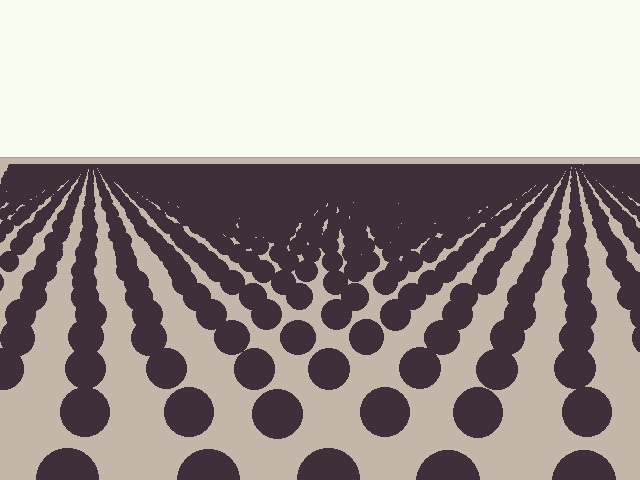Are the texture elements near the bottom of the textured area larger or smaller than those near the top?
Larger. Near the bottom, elements are closer to the viewer and appear at a bigger on-screen size.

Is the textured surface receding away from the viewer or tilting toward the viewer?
The surface is receding away from the viewer. Texture elements get smaller and denser toward the top.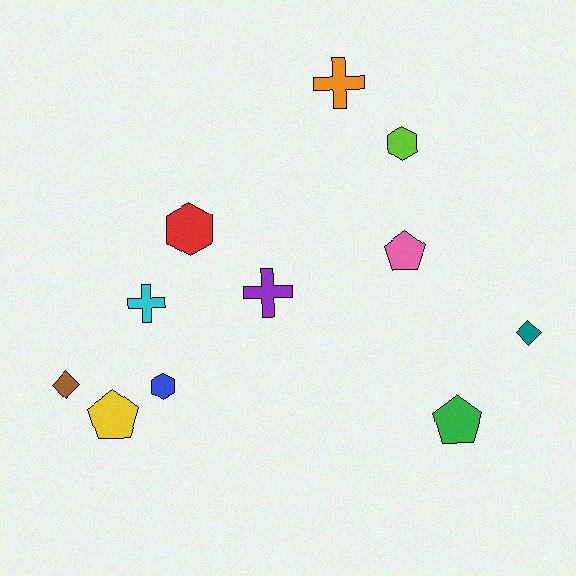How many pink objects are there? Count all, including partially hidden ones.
There is 1 pink object.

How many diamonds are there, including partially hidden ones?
There are 2 diamonds.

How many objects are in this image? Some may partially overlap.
There are 11 objects.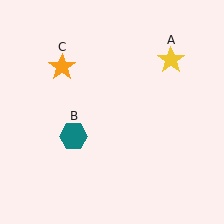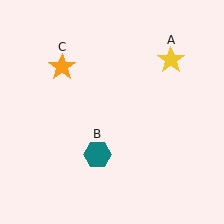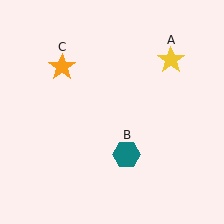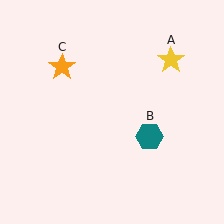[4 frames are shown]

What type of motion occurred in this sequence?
The teal hexagon (object B) rotated counterclockwise around the center of the scene.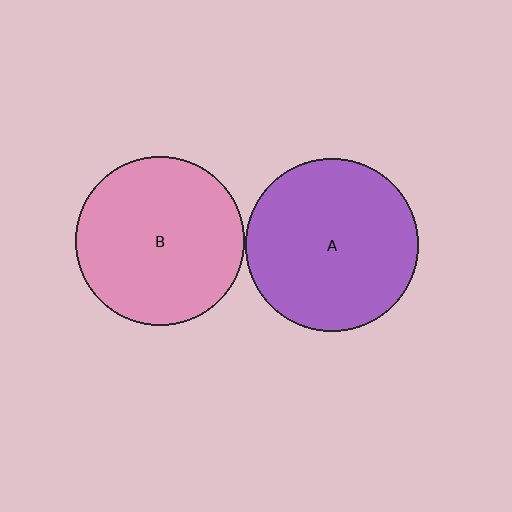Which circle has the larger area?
Circle A (purple).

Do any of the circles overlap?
No, none of the circles overlap.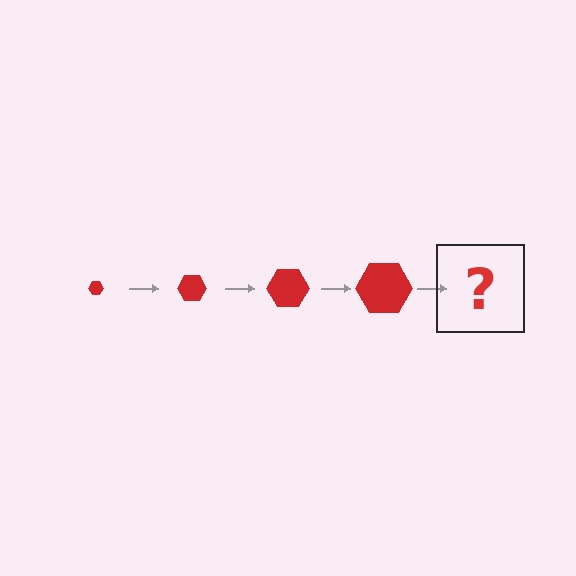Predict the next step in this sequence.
The next step is a red hexagon, larger than the previous one.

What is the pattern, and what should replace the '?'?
The pattern is that the hexagon gets progressively larger each step. The '?' should be a red hexagon, larger than the previous one.